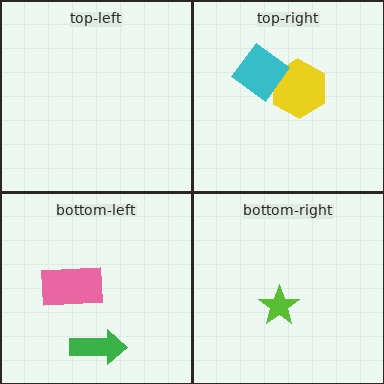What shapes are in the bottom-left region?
The pink rectangle, the green arrow.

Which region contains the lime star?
The bottom-right region.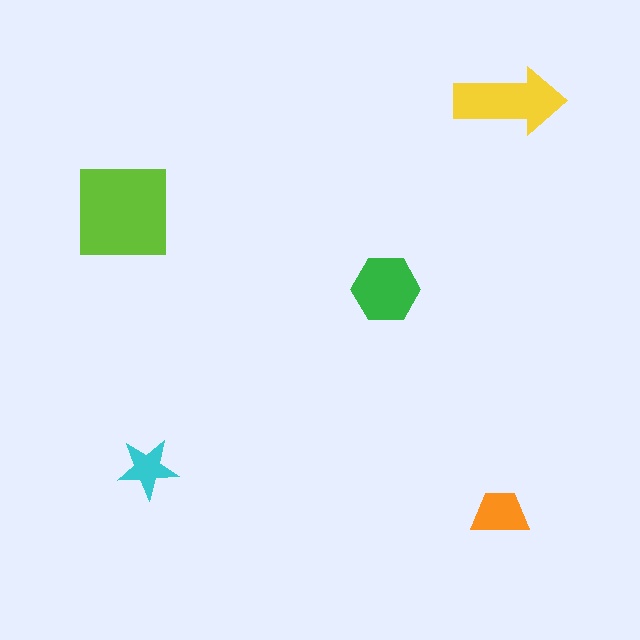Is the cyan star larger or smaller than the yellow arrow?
Smaller.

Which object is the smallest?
The cyan star.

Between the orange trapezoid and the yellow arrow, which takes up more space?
The yellow arrow.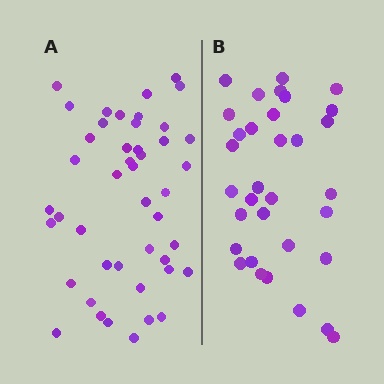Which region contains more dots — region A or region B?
Region A (the left region) has more dots.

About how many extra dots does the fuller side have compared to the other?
Region A has roughly 12 or so more dots than region B.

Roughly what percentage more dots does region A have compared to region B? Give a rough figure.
About 35% more.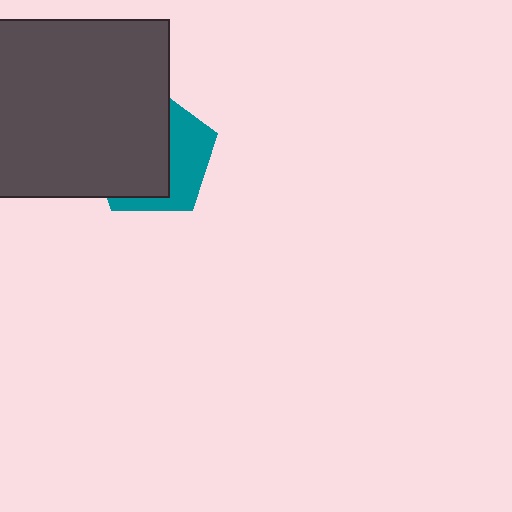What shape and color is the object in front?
The object in front is a dark gray square.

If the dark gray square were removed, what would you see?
You would see the complete teal pentagon.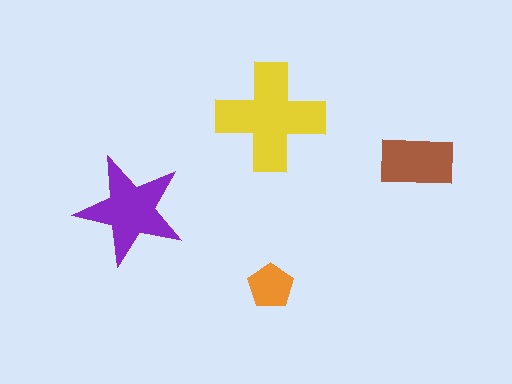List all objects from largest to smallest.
The yellow cross, the purple star, the brown rectangle, the orange pentagon.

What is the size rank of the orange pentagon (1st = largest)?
4th.